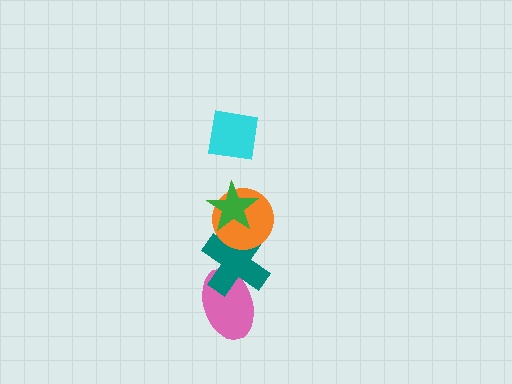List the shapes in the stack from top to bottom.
From top to bottom: the cyan square, the green star, the orange circle, the teal cross, the pink ellipse.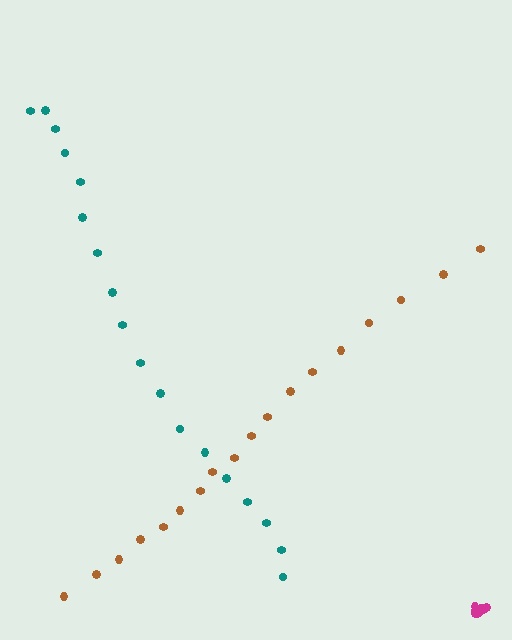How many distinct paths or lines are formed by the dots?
There are 3 distinct paths.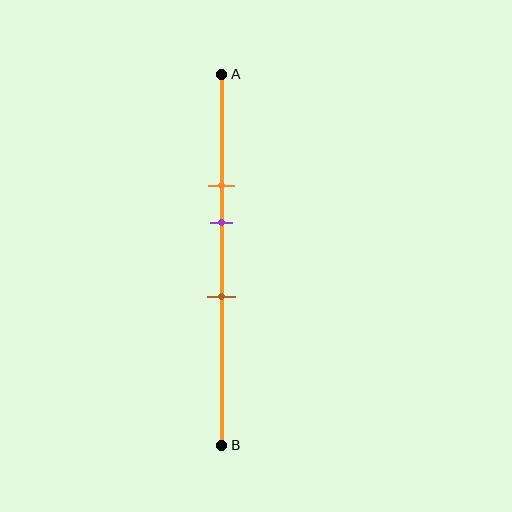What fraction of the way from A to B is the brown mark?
The brown mark is approximately 60% (0.6) of the way from A to B.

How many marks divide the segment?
There are 3 marks dividing the segment.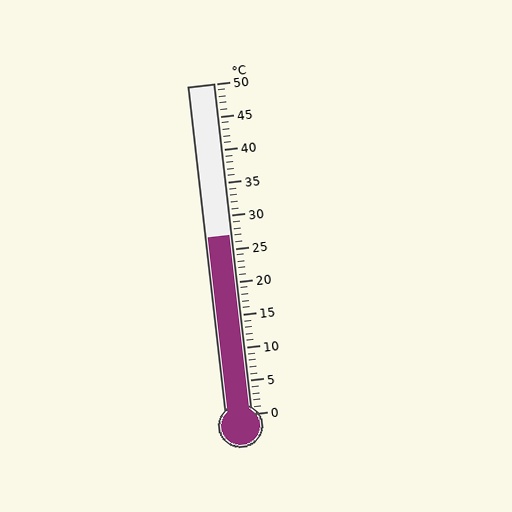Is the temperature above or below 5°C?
The temperature is above 5°C.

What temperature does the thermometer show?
The thermometer shows approximately 27°C.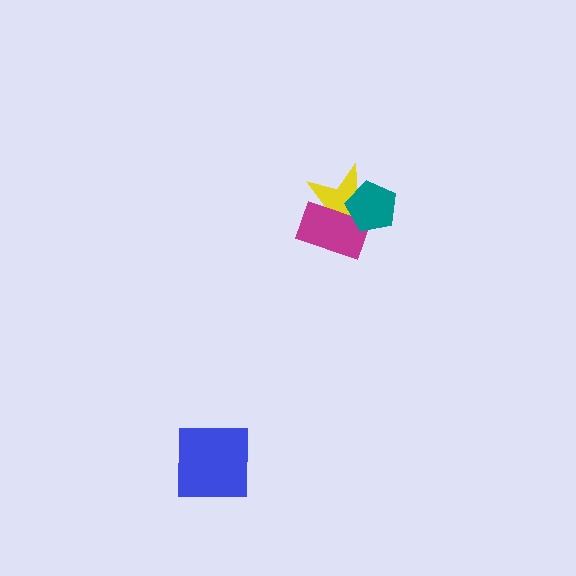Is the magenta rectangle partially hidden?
Yes, it is partially covered by another shape.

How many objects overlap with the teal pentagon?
2 objects overlap with the teal pentagon.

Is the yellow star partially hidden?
Yes, it is partially covered by another shape.